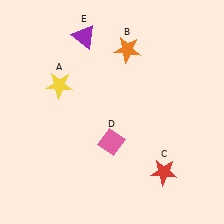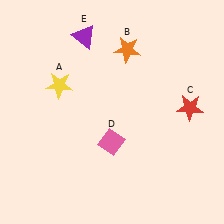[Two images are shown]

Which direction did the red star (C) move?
The red star (C) moved up.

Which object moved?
The red star (C) moved up.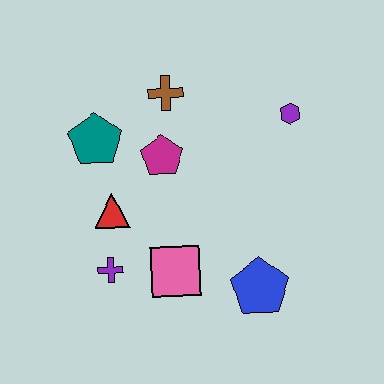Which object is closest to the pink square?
The purple cross is closest to the pink square.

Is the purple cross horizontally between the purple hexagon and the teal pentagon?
Yes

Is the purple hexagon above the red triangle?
Yes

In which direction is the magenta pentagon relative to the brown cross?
The magenta pentagon is below the brown cross.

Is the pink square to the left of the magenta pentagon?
No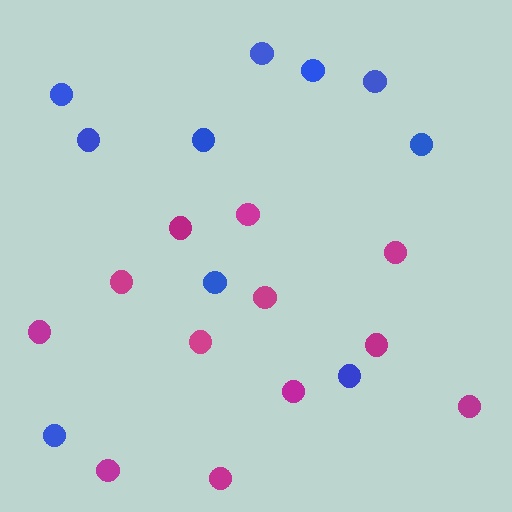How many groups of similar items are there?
There are 2 groups: one group of blue circles (10) and one group of magenta circles (12).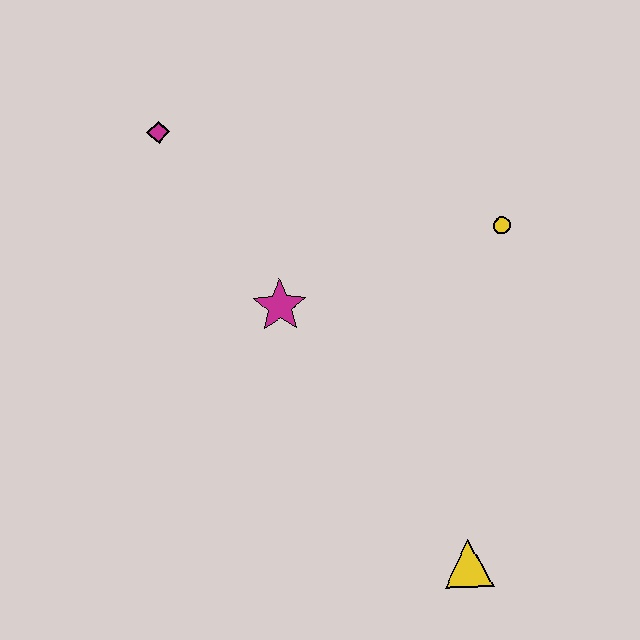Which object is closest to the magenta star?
The magenta diamond is closest to the magenta star.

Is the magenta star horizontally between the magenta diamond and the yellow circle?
Yes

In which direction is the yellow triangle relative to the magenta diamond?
The yellow triangle is below the magenta diamond.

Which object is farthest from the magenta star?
The yellow triangle is farthest from the magenta star.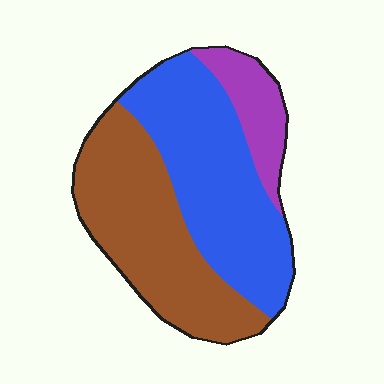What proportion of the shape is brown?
Brown covers about 40% of the shape.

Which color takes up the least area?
Purple, at roughly 15%.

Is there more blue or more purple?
Blue.